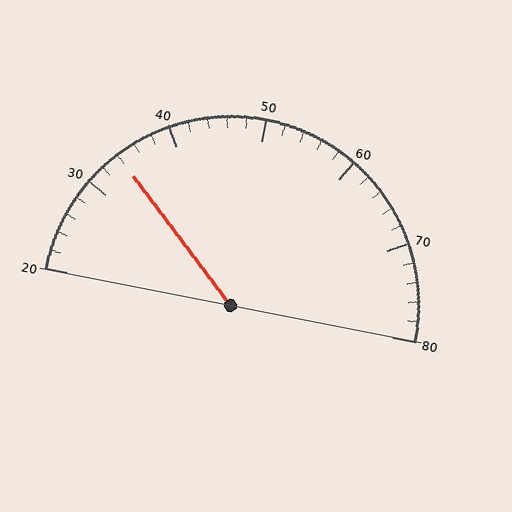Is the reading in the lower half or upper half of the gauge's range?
The reading is in the lower half of the range (20 to 80).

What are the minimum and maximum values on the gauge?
The gauge ranges from 20 to 80.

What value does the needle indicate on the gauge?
The needle indicates approximately 34.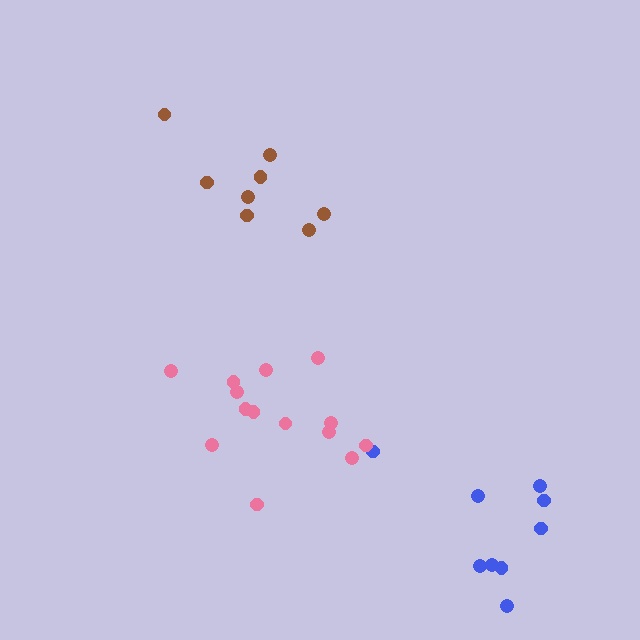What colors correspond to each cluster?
The clusters are colored: blue, brown, pink.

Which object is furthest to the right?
The blue cluster is rightmost.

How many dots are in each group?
Group 1: 9 dots, Group 2: 8 dots, Group 3: 14 dots (31 total).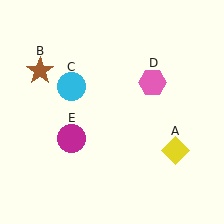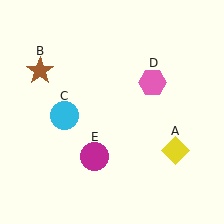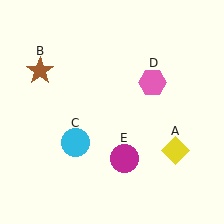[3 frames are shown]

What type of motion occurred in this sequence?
The cyan circle (object C), magenta circle (object E) rotated counterclockwise around the center of the scene.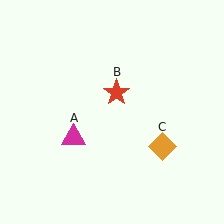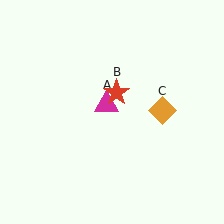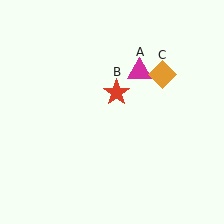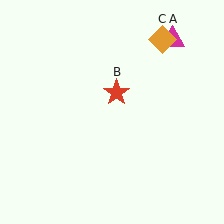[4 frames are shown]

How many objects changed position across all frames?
2 objects changed position: magenta triangle (object A), orange diamond (object C).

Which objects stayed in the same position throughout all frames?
Red star (object B) remained stationary.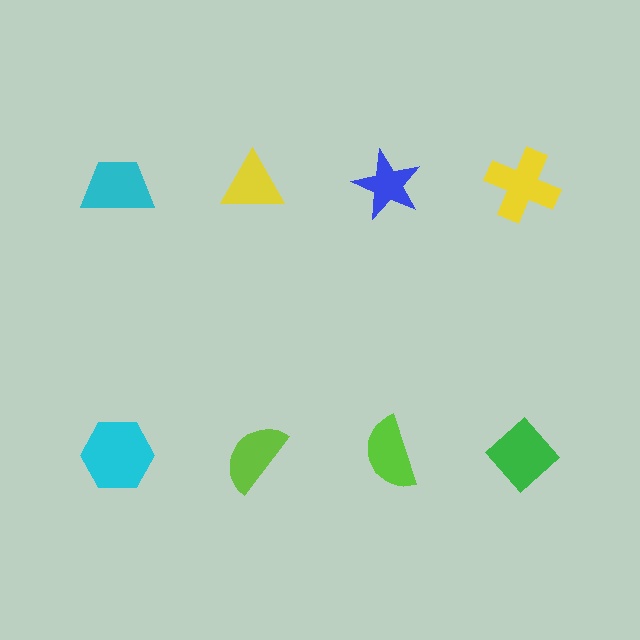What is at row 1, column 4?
A yellow cross.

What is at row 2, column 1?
A cyan hexagon.